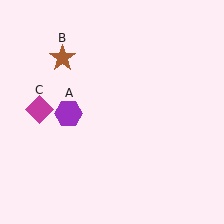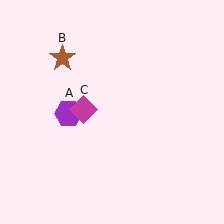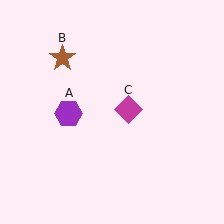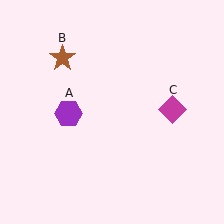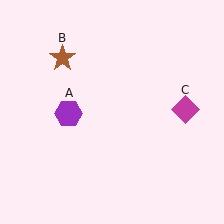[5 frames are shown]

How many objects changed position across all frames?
1 object changed position: magenta diamond (object C).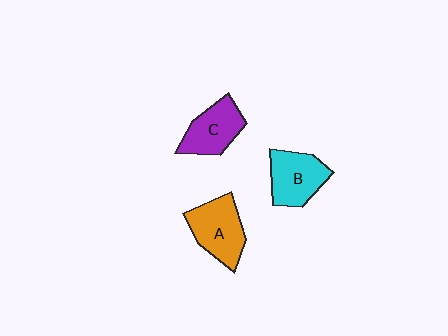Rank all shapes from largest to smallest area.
From largest to smallest: A (orange), B (cyan), C (purple).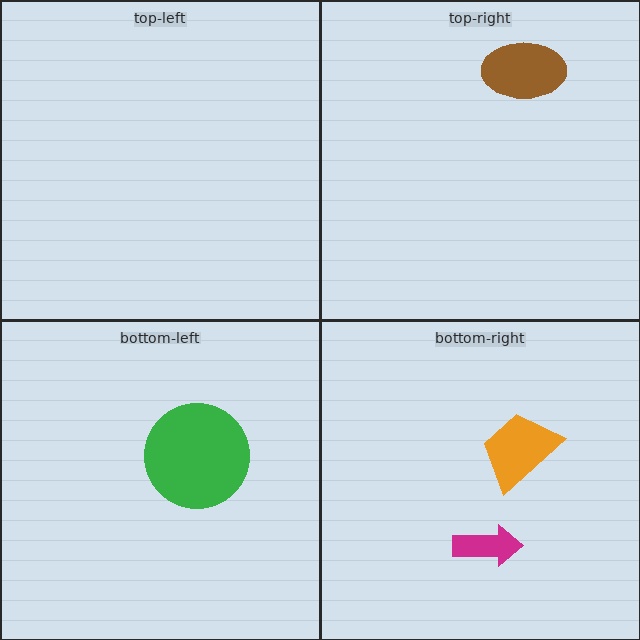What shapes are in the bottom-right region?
The magenta arrow, the orange trapezoid.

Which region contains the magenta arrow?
The bottom-right region.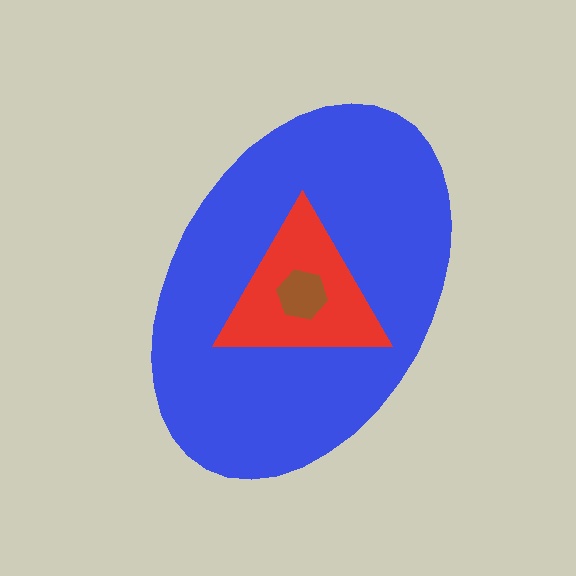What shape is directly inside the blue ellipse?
The red triangle.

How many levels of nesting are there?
3.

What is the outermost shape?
The blue ellipse.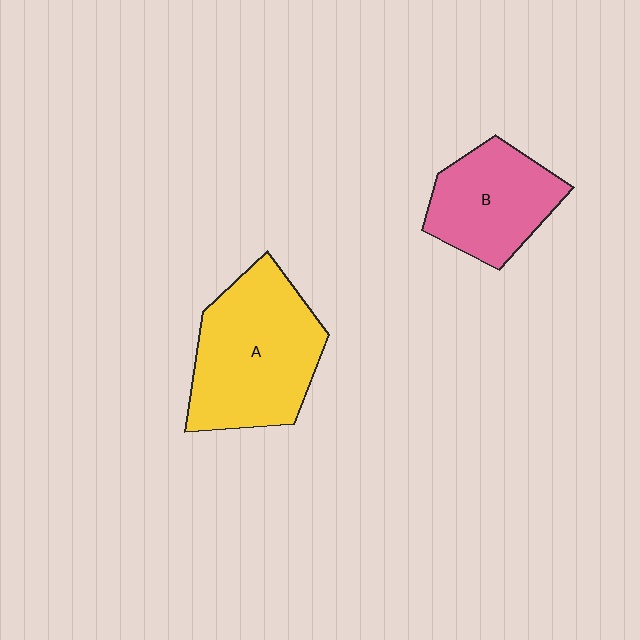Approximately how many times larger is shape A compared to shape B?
Approximately 1.5 times.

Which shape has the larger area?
Shape A (yellow).